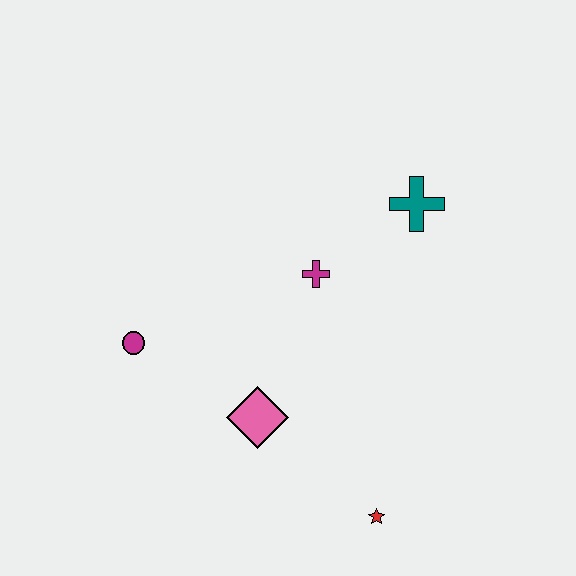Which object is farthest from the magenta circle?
The teal cross is farthest from the magenta circle.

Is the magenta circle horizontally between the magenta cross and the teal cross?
No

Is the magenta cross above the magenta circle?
Yes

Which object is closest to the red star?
The pink diamond is closest to the red star.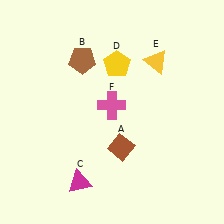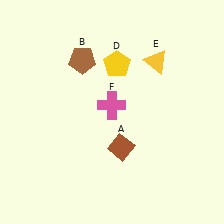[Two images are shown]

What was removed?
The magenta triangle (C) was removed in Image 2.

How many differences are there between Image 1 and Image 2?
There is 1 difference between the two images.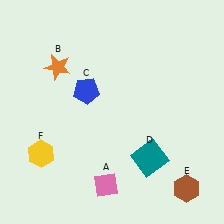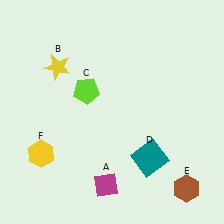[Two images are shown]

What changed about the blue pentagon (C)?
In Image 1, C is blue. In Image 2, it changed to lime.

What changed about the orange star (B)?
In Image 1, B is orange. In Image 2, it changed to yellow.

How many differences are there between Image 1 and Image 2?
There are 3 differences between the two images.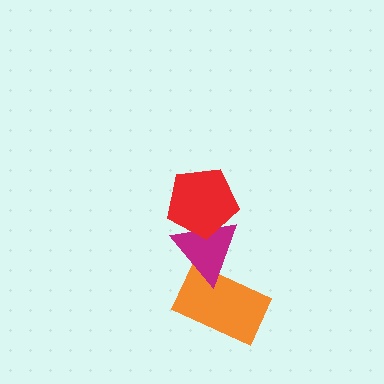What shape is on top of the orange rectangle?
The magenta triangle is on top of the orange rectangle.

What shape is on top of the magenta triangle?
The red pentagon is on top of the magenta triangle.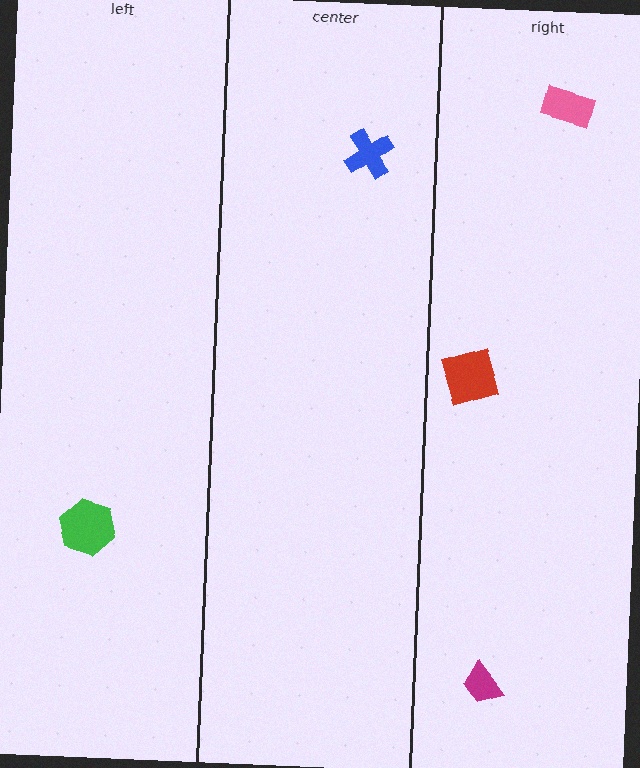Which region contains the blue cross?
The center region.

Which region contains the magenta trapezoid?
The right region.